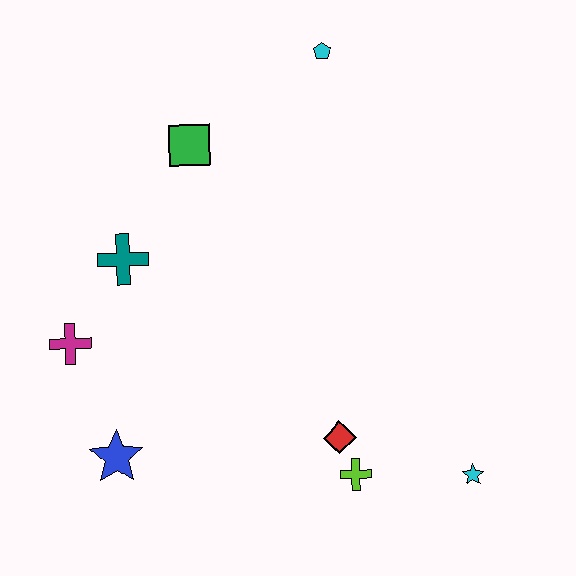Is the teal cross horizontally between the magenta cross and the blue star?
No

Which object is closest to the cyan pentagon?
The green square is closest to the cyan pentagon.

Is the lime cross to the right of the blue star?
Yes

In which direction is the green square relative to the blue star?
The green square is above the blue star.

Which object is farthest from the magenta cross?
The cyan star is farthest from the magenta cross.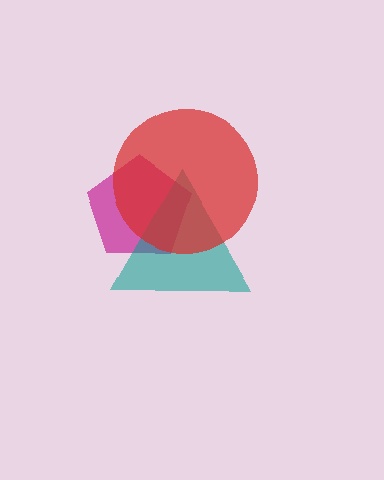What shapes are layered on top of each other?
The layered shapes are: a magenta pentagon, a teal triangle, a red circle.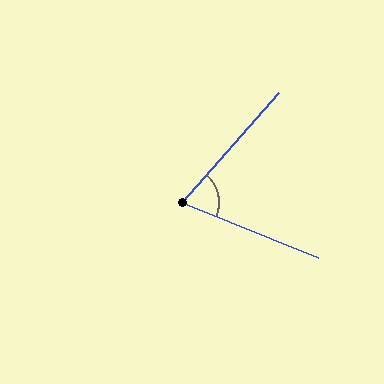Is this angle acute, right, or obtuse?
It is acute.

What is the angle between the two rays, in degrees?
Approximately 71 degrees.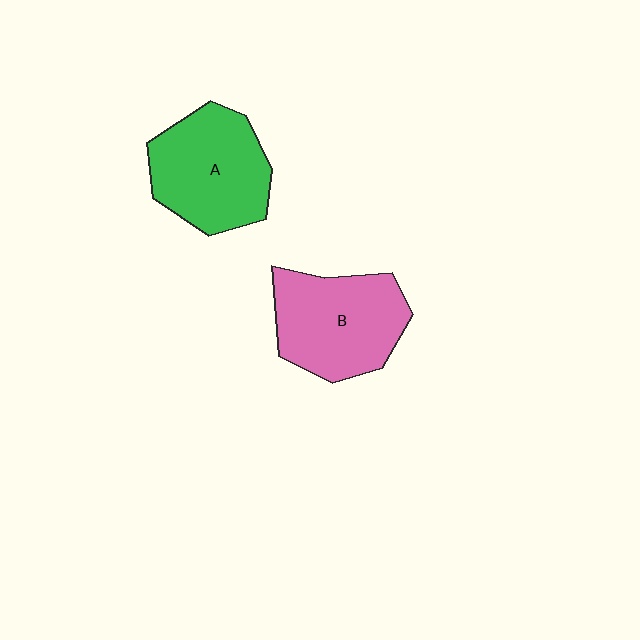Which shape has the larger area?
Shape B (pink).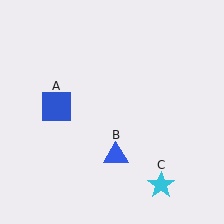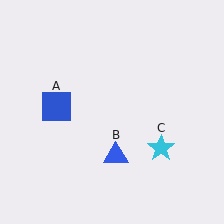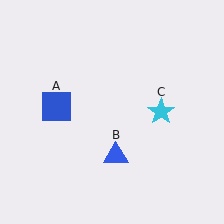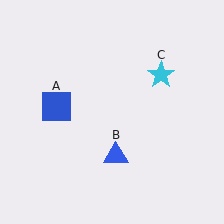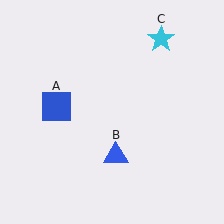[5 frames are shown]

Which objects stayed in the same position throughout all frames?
Blue square (object A) and blue triangle (object B) remained stationary.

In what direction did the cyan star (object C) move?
The cyan star (object C) moved up.